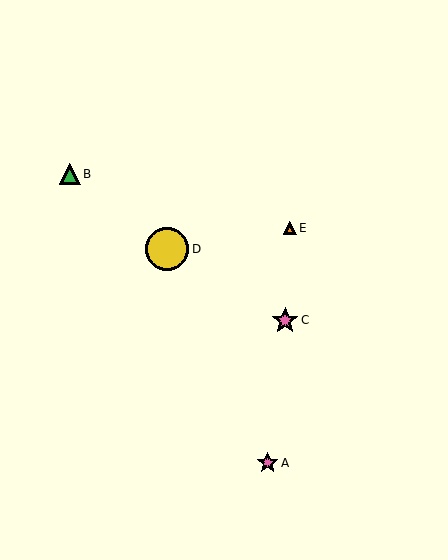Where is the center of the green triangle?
The center of the green triangle is at (70, 174).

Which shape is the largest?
The yellow circle (labeled D) is the largest.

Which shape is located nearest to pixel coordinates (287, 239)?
The orange triangle (labeled E) at (290, 228) is nearest to that location.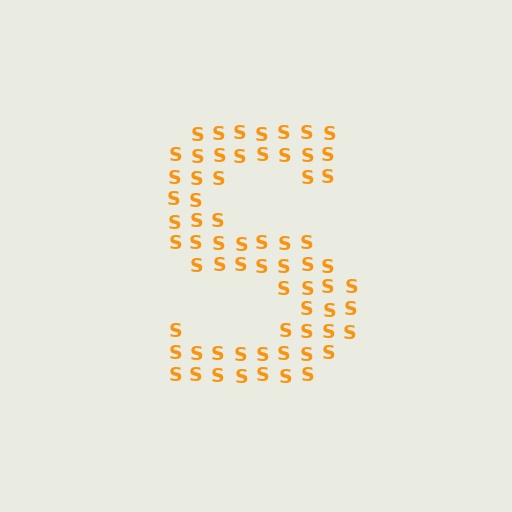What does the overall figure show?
The overall figure shows the letter S.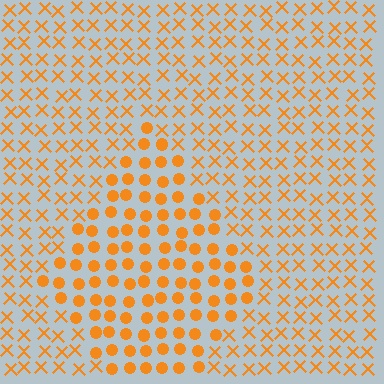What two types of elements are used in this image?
The image uses circles inside the diamond region and X marks outside it.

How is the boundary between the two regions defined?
The boundary is defined by a change in element shape: circles inside vs. X marks outside. All elements share the same color and spacing.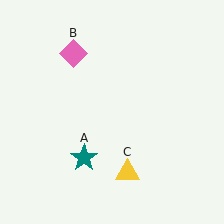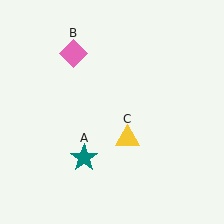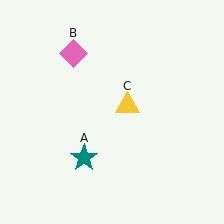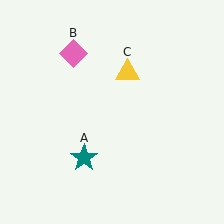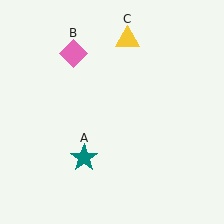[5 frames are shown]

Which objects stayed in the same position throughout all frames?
Teal star (object A) and pink diamond (object B) remained stationary.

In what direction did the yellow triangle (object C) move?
The yellow triangle (object C) moved up.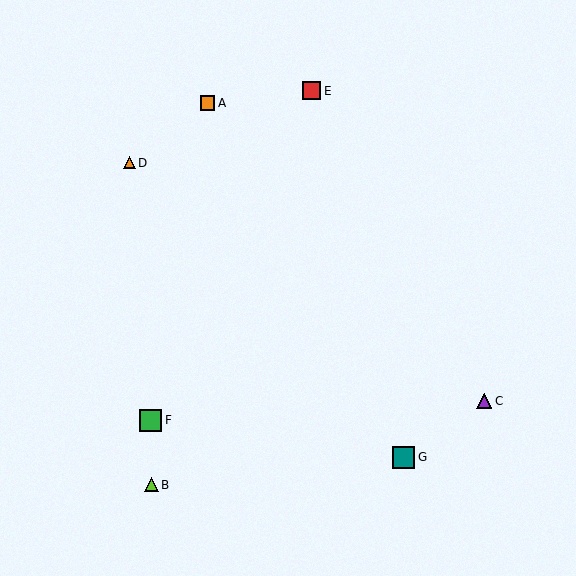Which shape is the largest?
The green square (labeled F) is the largest.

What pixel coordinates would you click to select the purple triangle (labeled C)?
Click at (484, 401) to select the purple triangle C.